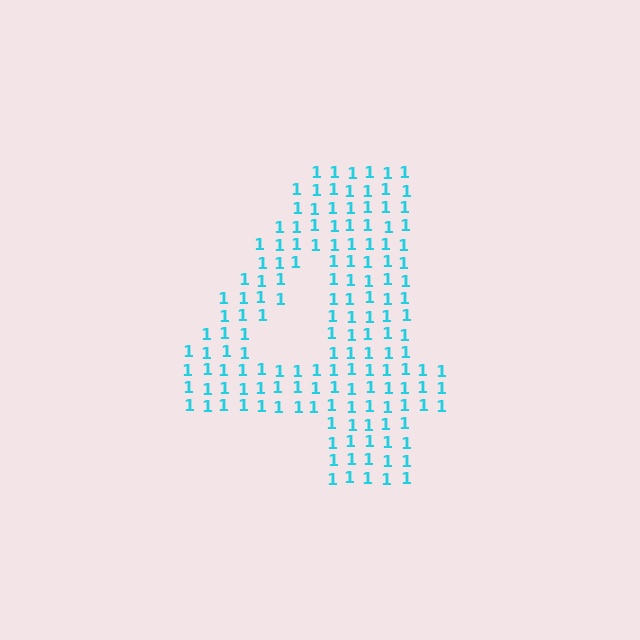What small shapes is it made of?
It is made of small digit 1's.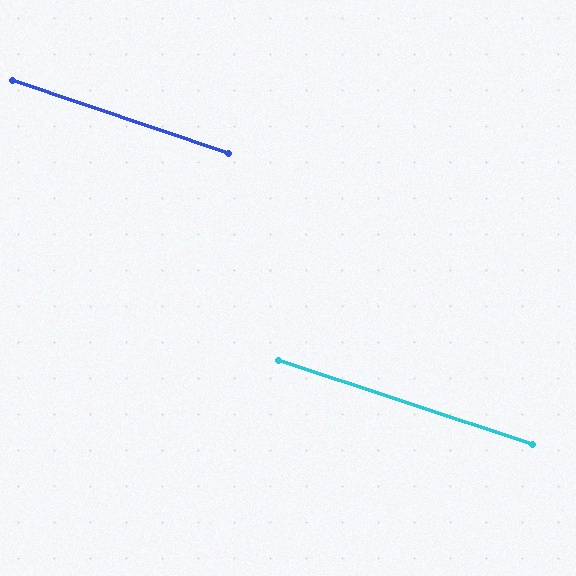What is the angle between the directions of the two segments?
Approximately 0 degrees.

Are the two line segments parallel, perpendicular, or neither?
Parallel — their directions differ by only 0.2°.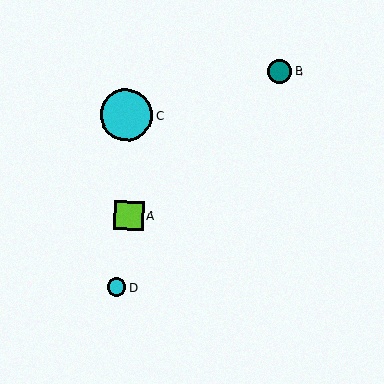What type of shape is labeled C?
Shape C is a cyan circle.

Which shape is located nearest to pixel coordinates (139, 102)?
The cyan circle (labeled C) at (126, 115) is nearest to that location.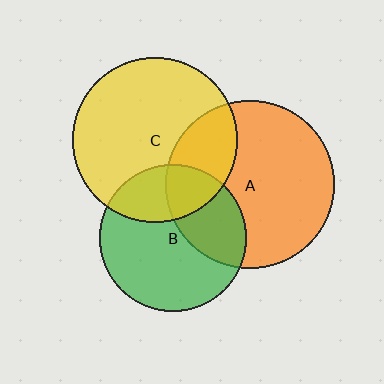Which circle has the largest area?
Circle A (orange).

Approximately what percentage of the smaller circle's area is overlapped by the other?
Approximately 35%.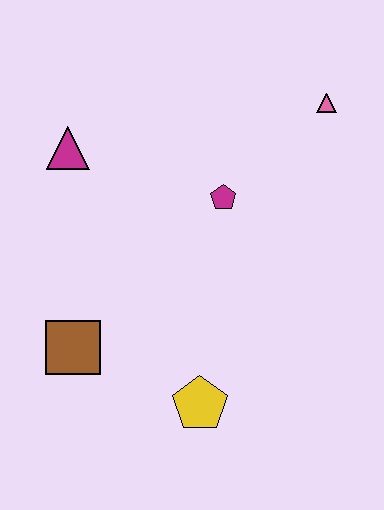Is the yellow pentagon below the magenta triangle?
Yes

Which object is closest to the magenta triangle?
The magenta pentagon is closest to the magenta triangle.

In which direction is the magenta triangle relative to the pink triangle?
The magenta triangle is to the left of the pink triangle.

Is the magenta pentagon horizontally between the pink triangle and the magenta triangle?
Yes